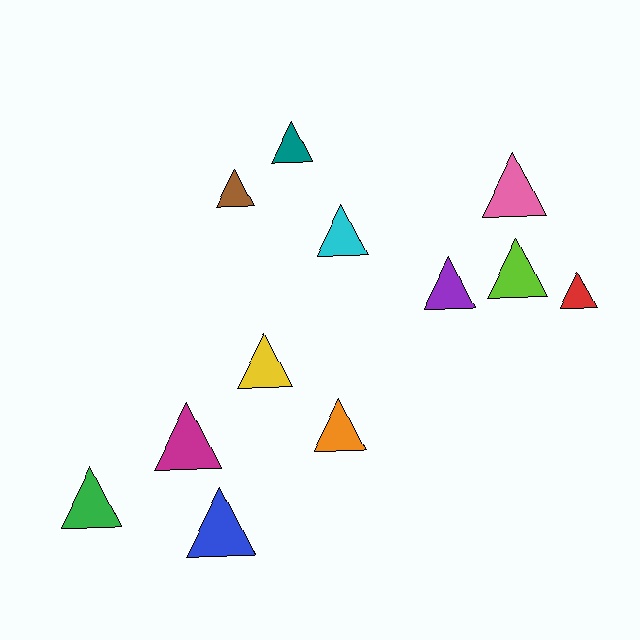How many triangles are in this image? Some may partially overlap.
There are 12 triangles.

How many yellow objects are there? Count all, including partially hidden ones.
There is 1 yellow object.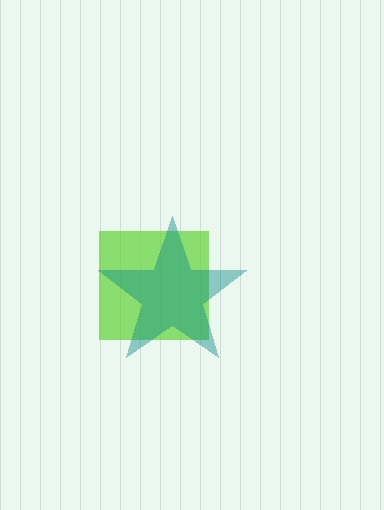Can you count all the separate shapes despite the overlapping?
Yes, there are 2 separate shapes.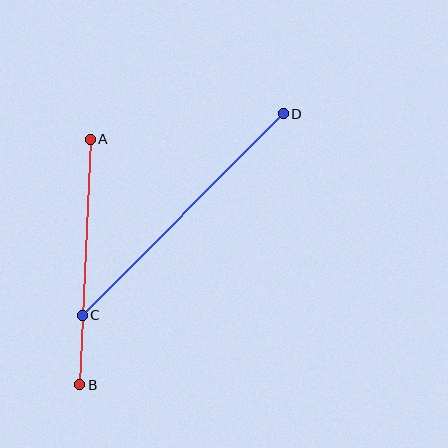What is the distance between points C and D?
The distance is approximately 285 pixels.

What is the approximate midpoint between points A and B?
The midpoint is at approximately (85, 262) pixels.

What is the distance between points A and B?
The distance is approximately 246 pixels.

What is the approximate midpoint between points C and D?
The midpoint is at approximately (183, 215) pixels.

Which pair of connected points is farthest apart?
Points C and D are farthest apart.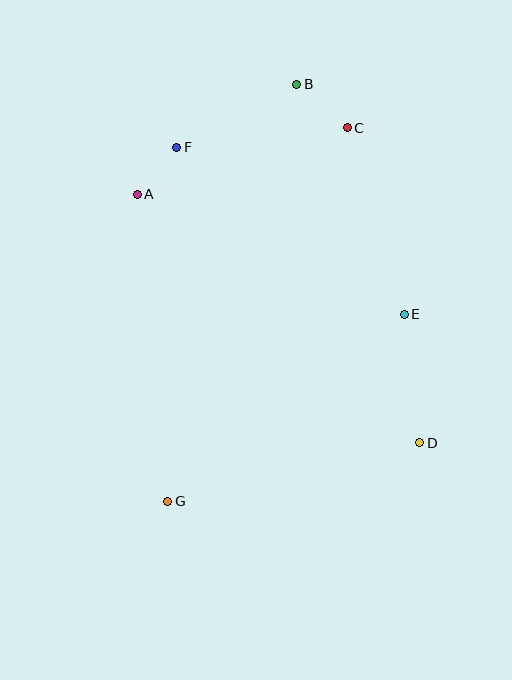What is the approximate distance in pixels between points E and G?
The distance between E and G is approximately 302 pixels.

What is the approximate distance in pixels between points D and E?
The distance between D and E is approximately 130 pixels.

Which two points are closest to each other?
Points A and F are closest to each other.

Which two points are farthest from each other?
Points B and G are farthest from each other.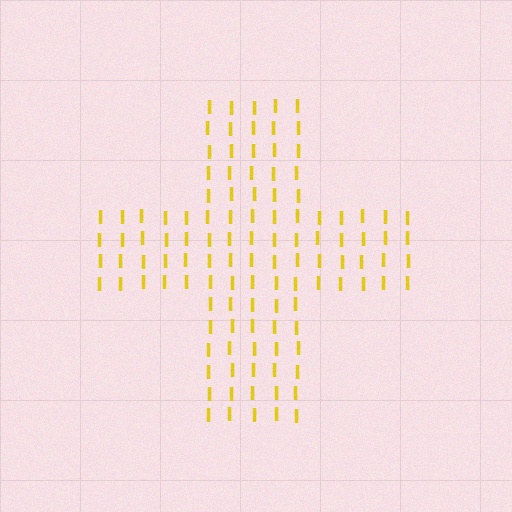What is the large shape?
The large shape is a cross.